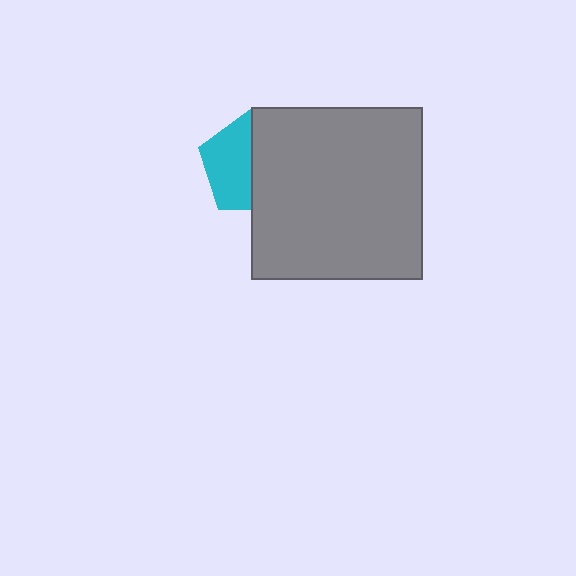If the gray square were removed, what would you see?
You would see the complete cyan pentagon.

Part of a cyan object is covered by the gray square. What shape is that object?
It is a pentagon.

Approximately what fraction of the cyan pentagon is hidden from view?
Roughly 50% of the cyan pentagon is hidden behind the gray square.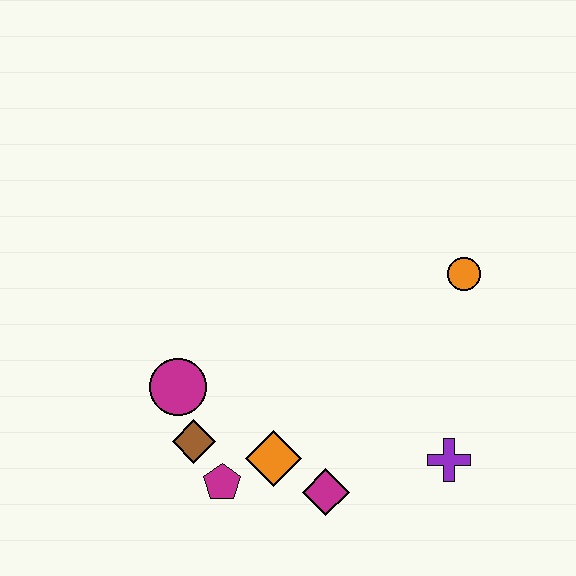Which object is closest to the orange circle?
The purple cross is closest to the orange circle.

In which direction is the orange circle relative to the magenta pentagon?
The orange circle is to the right of the magenta pentagon.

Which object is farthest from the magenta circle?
The orange circle is farthest from the magenta circle.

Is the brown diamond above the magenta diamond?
Yes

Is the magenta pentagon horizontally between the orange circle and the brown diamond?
Yes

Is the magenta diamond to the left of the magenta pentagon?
No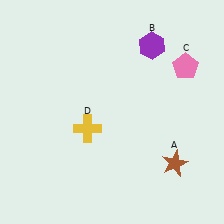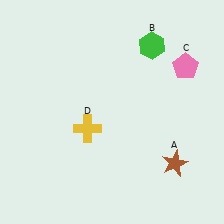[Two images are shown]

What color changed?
The hexagon (B) changed from purple in Image 1 to green in Image 2.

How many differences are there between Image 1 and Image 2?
There is 1 difference between the two images.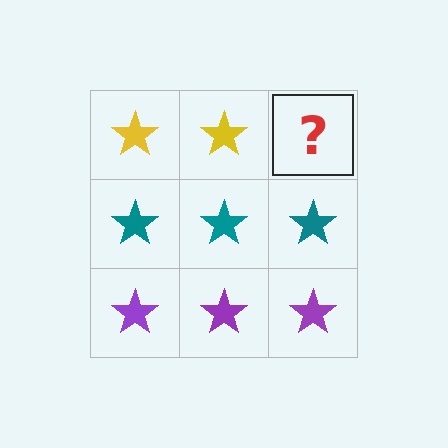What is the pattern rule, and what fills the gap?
The rule is that each row has a consistent color. The gap should be filled with a yellow star.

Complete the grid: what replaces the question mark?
The question mark should be replaced with a yellow star.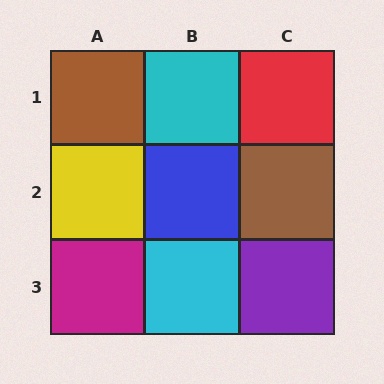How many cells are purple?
1 cell is purple.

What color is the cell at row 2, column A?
Yellow.